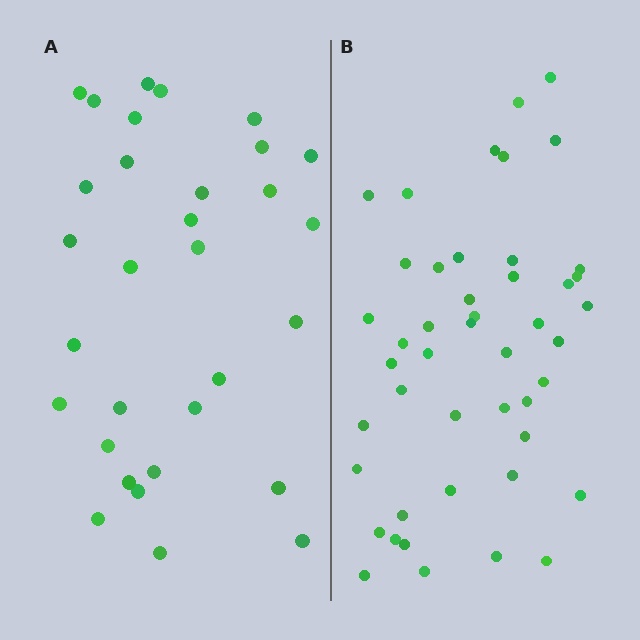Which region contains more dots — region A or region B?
Region B (the right region) has more dots.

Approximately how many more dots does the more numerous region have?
Region B has approximately 15 more dots than region A.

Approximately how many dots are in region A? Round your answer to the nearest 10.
About 30 dots. (The exact count is 31, which rounds to 30.)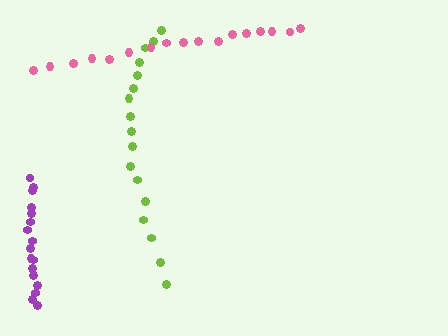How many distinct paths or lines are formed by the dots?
There are 3 distinct paths.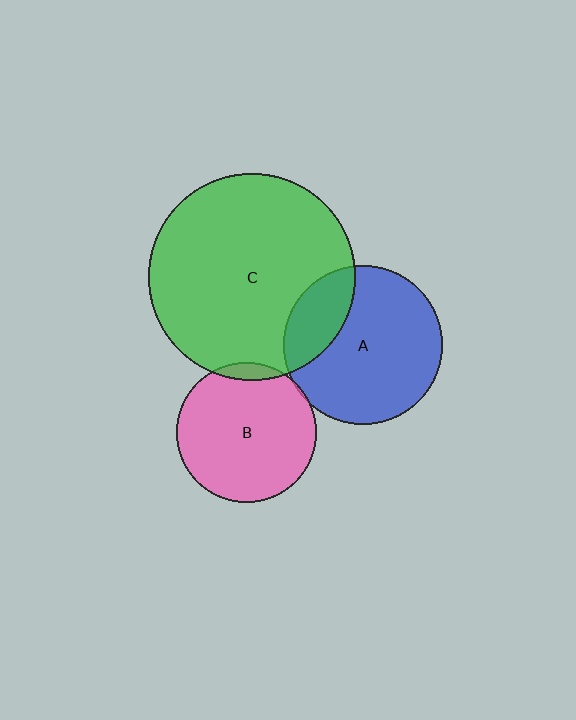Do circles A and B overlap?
Yes.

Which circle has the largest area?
Circle C (green).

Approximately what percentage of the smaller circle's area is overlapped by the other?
Approximately 5%.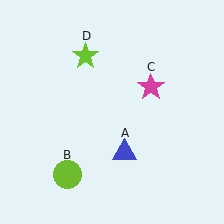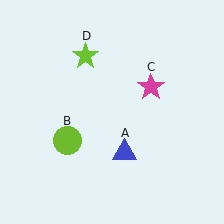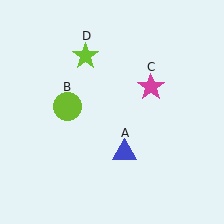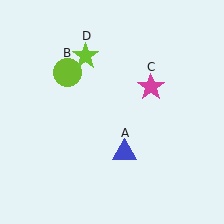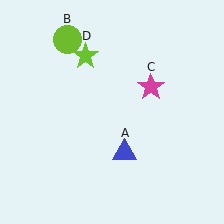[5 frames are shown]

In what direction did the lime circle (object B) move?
The lime circle (object B) moved up.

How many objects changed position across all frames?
1 object changed position: lime circle (object B).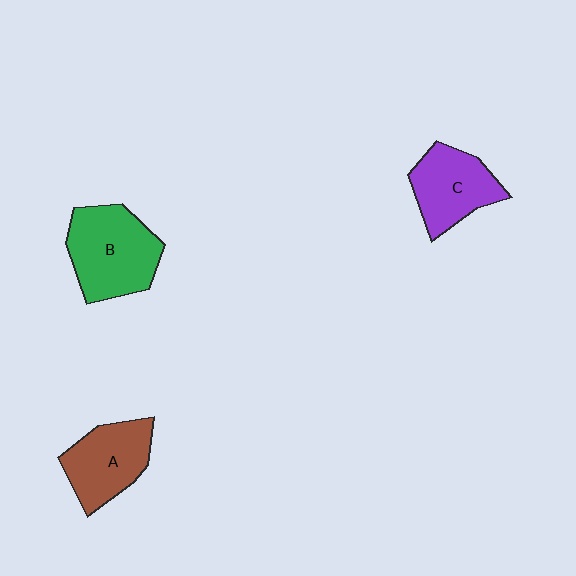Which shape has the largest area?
Shape B (green).